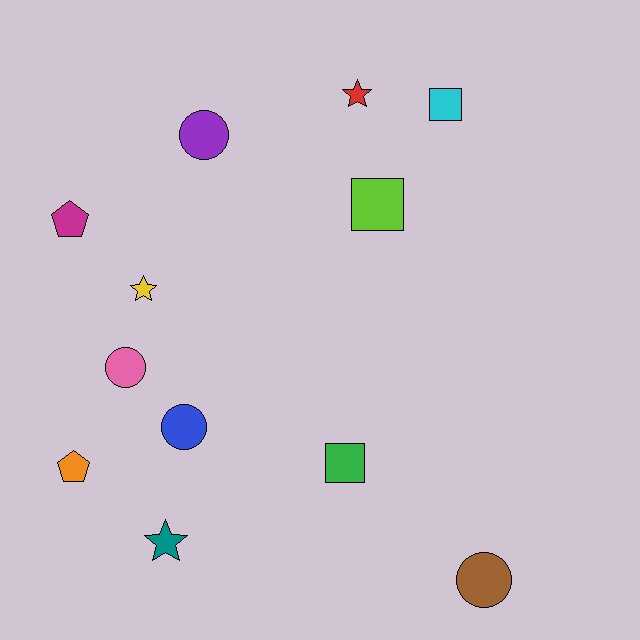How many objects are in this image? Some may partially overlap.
There are 12 objects.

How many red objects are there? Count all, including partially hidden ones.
There is 1 red object.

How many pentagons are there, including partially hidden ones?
There are 2 pentagons.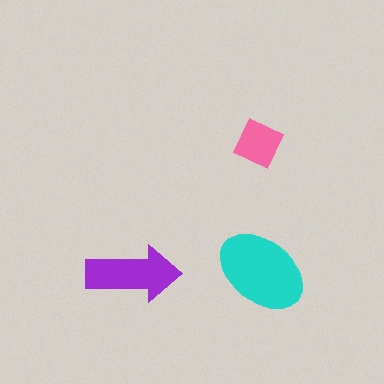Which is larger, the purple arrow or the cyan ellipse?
The cyan ellipse.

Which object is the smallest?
The pink square.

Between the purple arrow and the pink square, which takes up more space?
The purple arrow.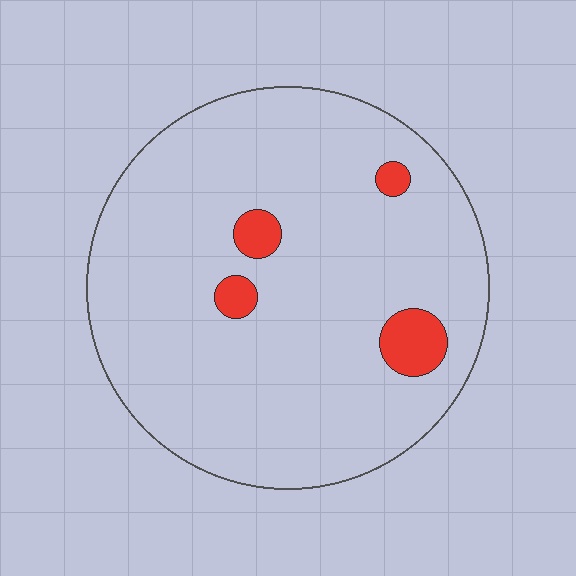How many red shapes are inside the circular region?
4.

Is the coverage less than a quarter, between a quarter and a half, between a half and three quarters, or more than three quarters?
Less than a quarter.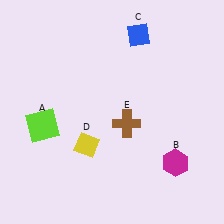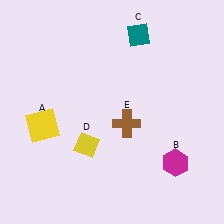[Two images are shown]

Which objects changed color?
A changed from lime to yellow. C changed from blue to teal.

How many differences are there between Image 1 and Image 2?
There are 2 differences between the two images.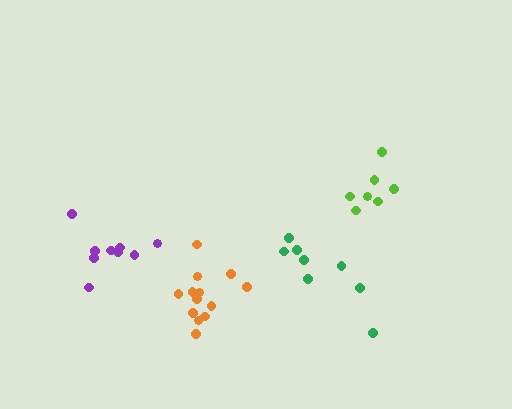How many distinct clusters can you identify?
There are 4 distinct clusters.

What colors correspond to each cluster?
The clusters are colored: purple, green, orange, lime.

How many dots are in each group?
Group 1: 9 dots, Group 2: 8 dots, Group 3: 13 dots, Group 4: 7 dots (37 total).